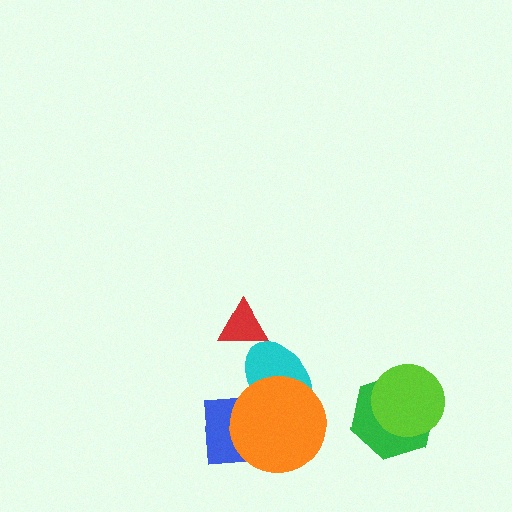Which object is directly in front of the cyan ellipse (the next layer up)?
The blue square is directly in front of the cyan ellipse.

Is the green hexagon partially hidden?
Yes, it is partially covered by another shape.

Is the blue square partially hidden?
Yes, it is partially covered by another shape.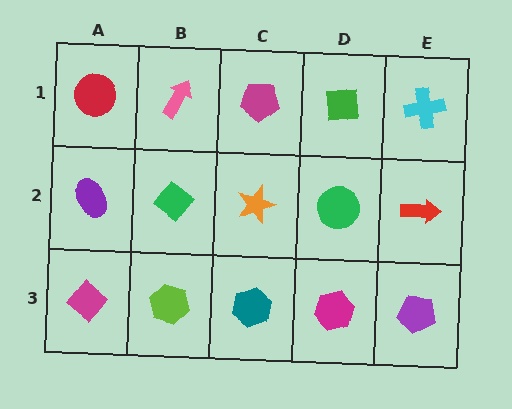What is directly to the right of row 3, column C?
A magenta hexagon.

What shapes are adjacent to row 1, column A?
A purple ellipse (row 2, column A), a pink arrow (row 1, column B).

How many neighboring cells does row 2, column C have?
4.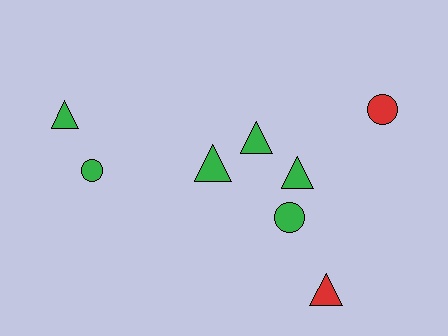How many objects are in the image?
There are 8 objects.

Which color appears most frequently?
Green, with 6 objects.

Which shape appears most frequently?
Triangle, with 5 objects.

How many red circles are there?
There is 1 red circle.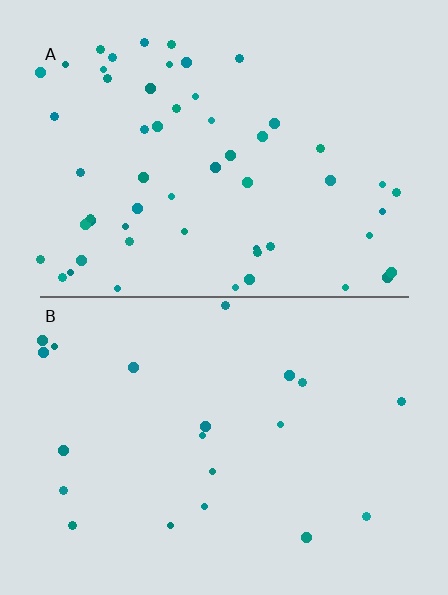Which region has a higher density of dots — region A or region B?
A (the top).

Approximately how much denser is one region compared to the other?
Approximately 2.7× — region A over region B.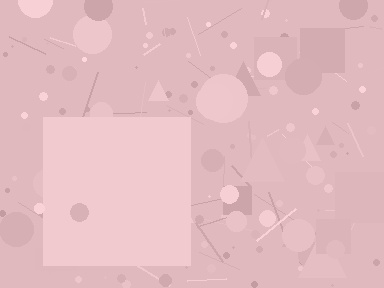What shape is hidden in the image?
A square is hidden in the image.